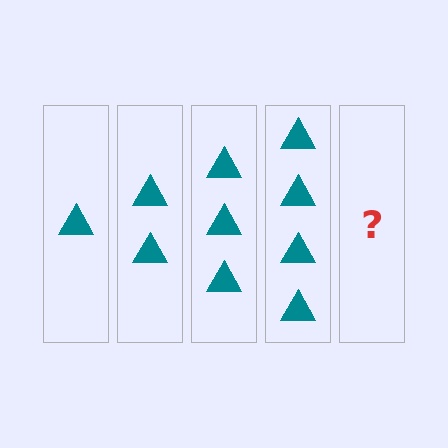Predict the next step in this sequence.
The next step is 5 triangles.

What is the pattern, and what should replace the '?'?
The pattern is that each step adds one more triangle. The '?' should be 5 triangles.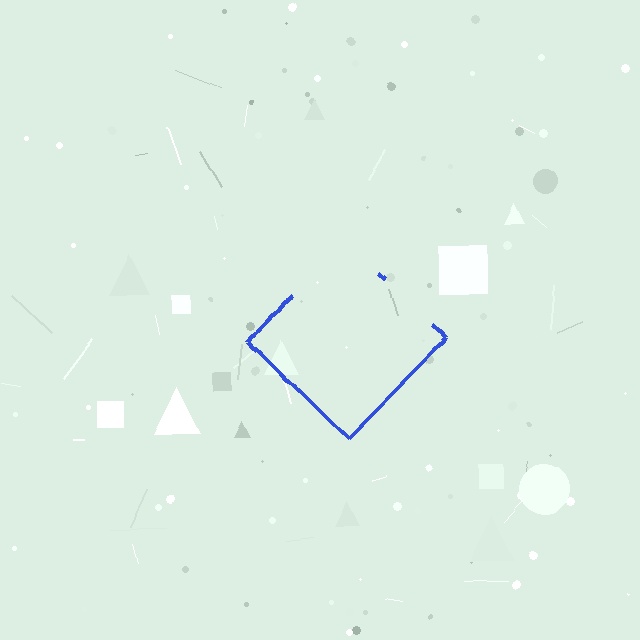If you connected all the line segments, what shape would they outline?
They would outline a diamond.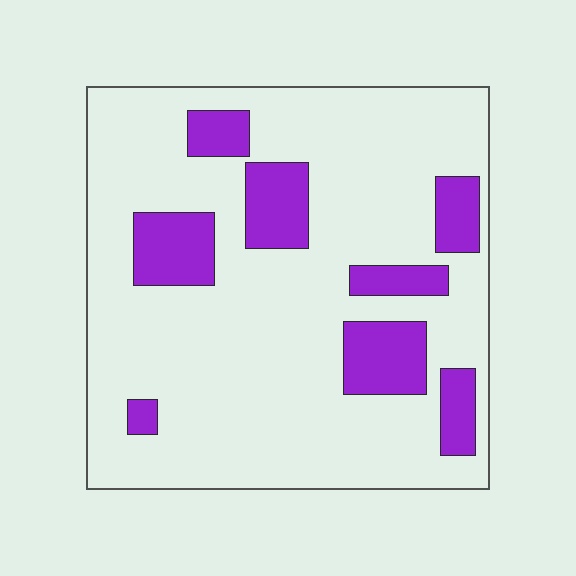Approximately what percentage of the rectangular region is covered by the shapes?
Approximately 20%.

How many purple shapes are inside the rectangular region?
8.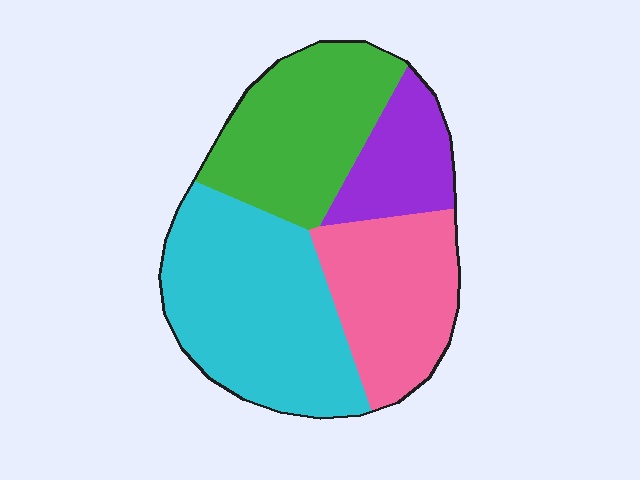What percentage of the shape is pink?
Pink covers roughly 25% of the shape.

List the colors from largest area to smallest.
From largest to smallest: cyan, green, pink, purple.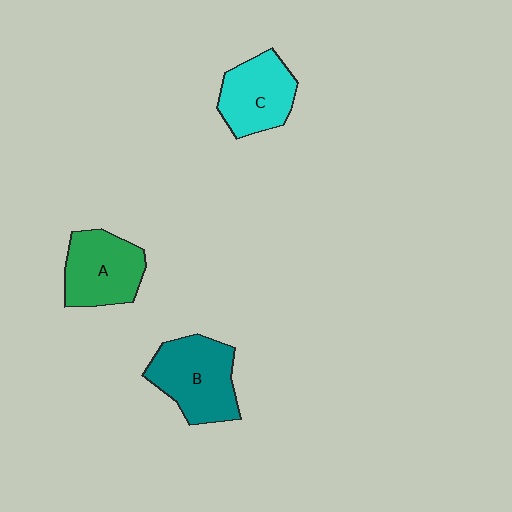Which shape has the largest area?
Shape B (teal).